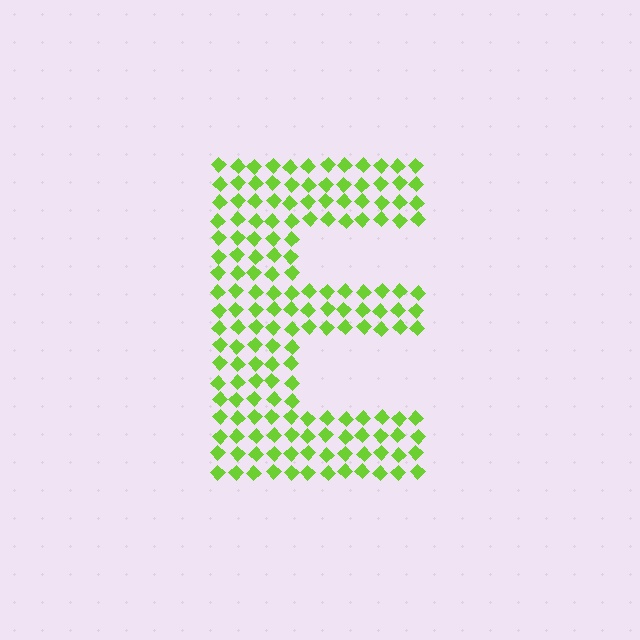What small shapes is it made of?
It is made of small diamonds.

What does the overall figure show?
The overall figure shows the letter E.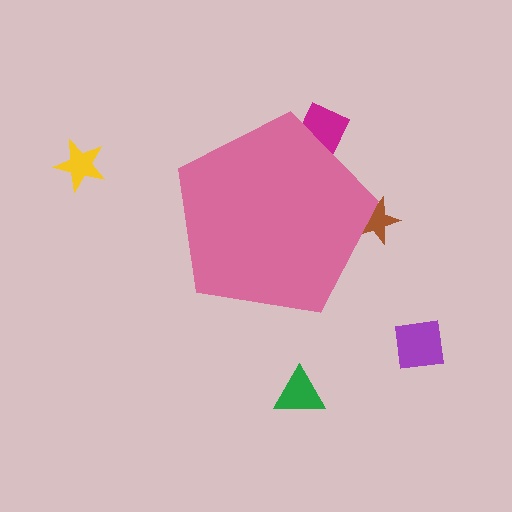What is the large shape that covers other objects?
A pink pentagon.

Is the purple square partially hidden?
No, the purple square is fully visible.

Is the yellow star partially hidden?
No, the yellow star is fully visible.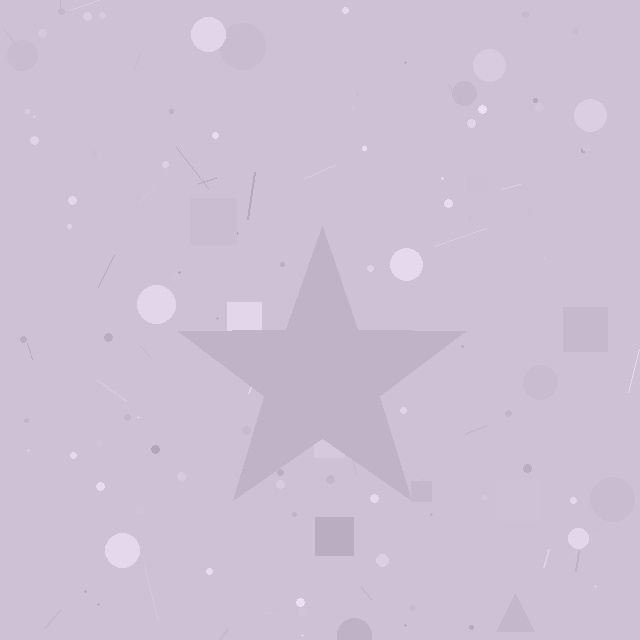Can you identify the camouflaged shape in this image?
The camouflaged shape is a star.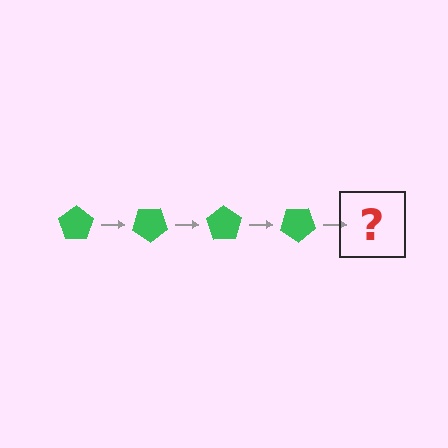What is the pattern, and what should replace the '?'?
The pattern is that the pentagon rotates 35 degrees each step. The '?' should be a green pentagon rotated 140 degrees.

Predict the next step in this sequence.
The next step is a green pentagon rotated 140 degrees.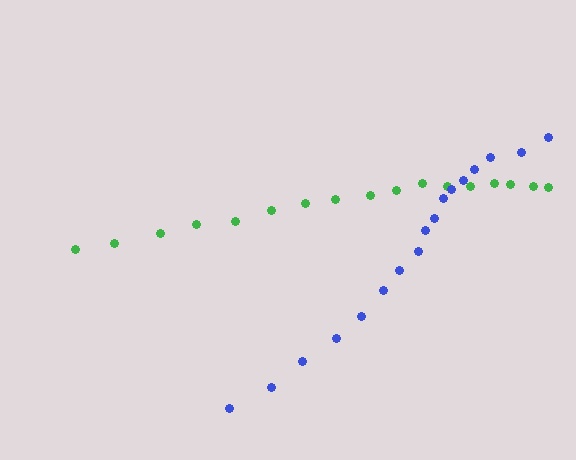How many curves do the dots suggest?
There are 2 distinct paths.